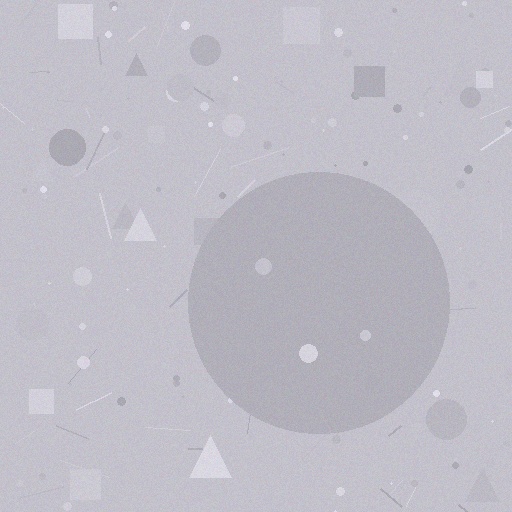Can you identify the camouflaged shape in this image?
The camouflaged shape is a circle.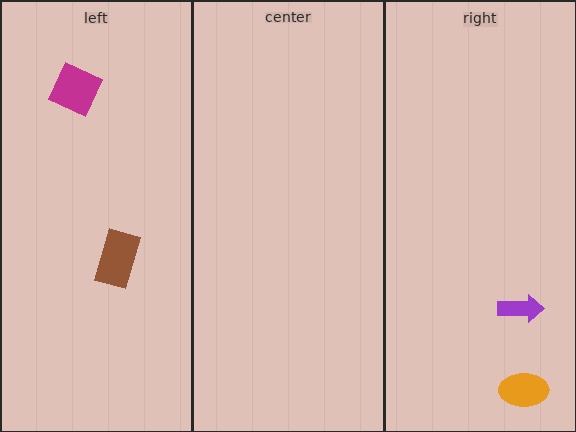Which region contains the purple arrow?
The right region.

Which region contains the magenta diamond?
The left region.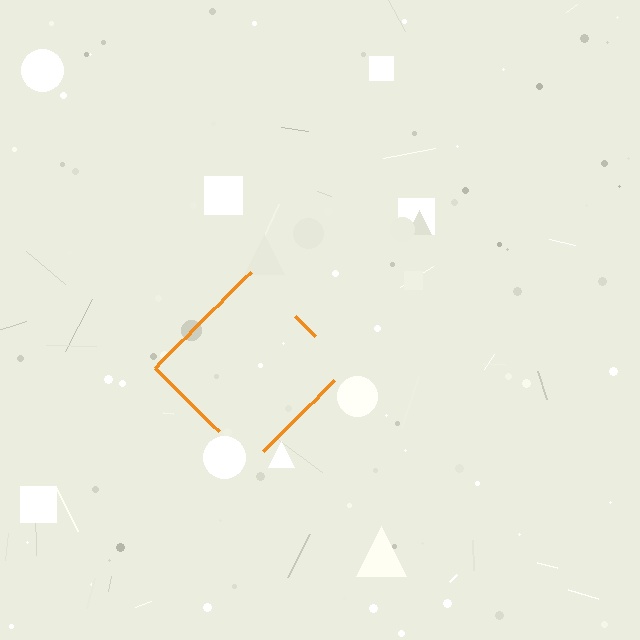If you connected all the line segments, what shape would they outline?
They would outline a diamond.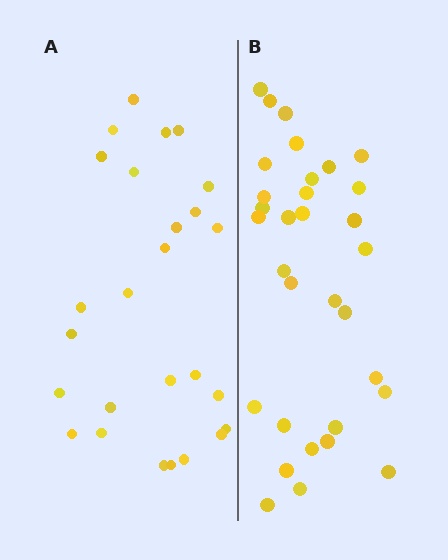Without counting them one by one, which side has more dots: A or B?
Region B (the right region) has more dots.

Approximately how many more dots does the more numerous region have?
Region B has about 6 more dots than region A.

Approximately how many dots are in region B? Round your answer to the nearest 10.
About 30 dots. (The exact count is 32, which rounds to 30.)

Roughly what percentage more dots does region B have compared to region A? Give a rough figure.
About 25% more.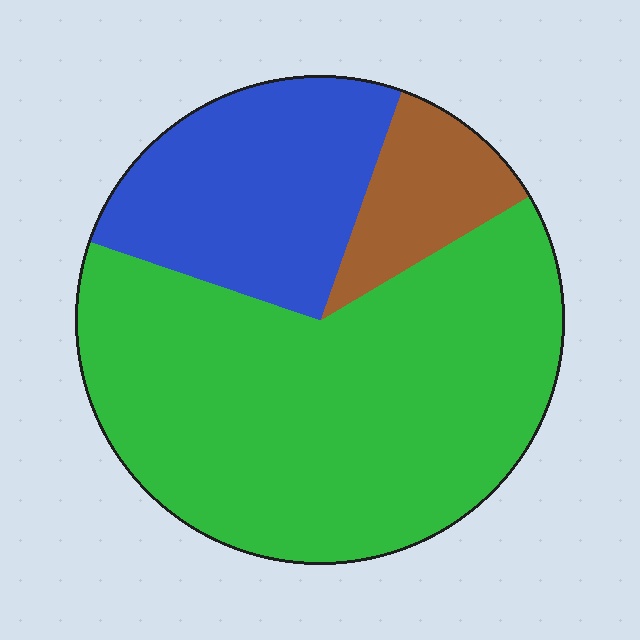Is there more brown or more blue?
Blue.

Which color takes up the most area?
Green, at roughly 65%.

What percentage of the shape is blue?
Blue covers about 25% of the shape.